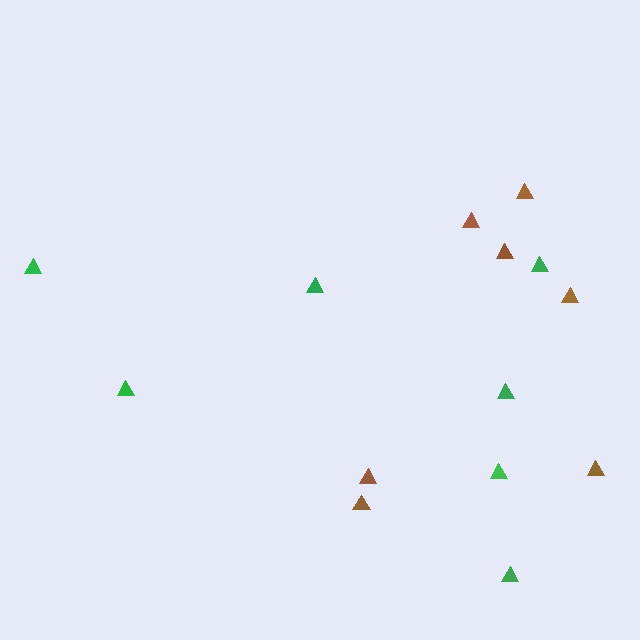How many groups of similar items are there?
There are 2 groups: one group of brown triangles (7) and one group of green triangles (7).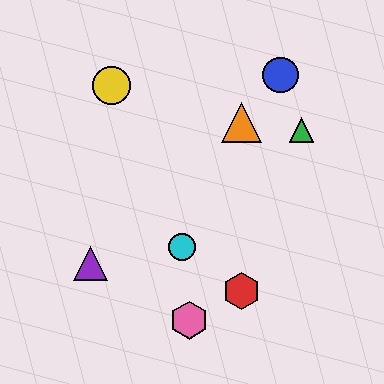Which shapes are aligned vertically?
The red hexagon, the orange triangle are aligned vertically.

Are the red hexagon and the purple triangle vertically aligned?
No, the red hexagon is at x≈242 and the purple triangle is at x≈90.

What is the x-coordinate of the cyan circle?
The cyan circle is at x≈182.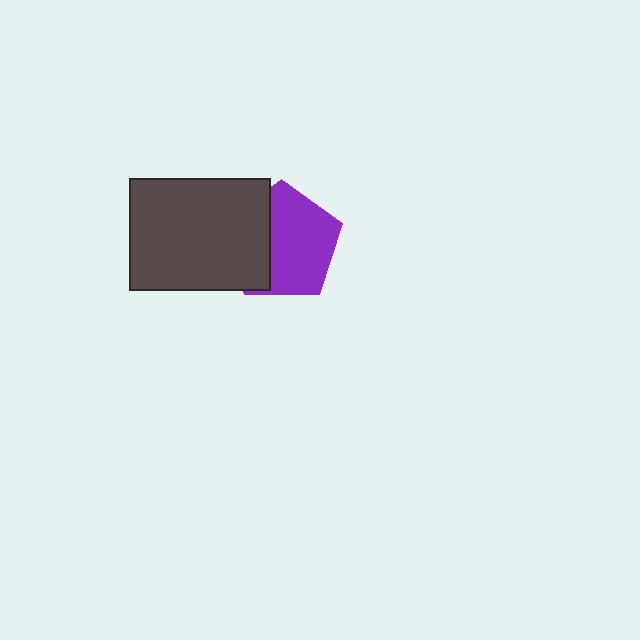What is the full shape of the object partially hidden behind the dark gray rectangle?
The partially hidden object is a purple pentagon.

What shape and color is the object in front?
The object in front is a dark gray rectangle.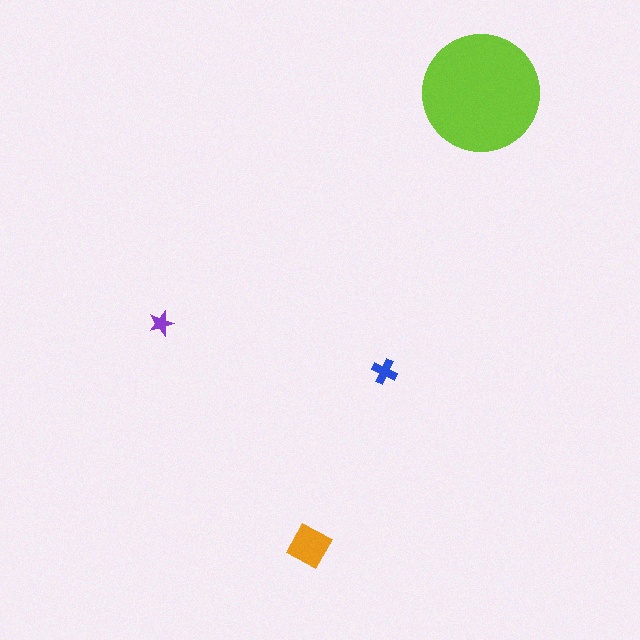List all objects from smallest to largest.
The purple star, the blue cross, the orange square, the lime circle.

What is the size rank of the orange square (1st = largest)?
2nd.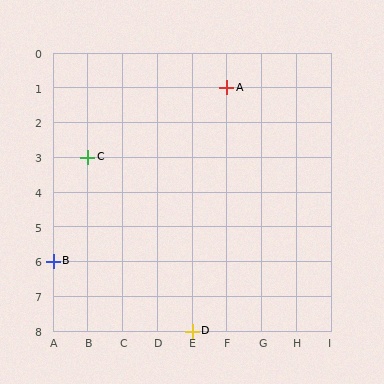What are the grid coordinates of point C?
Point C is at grid coordinates (B, 3).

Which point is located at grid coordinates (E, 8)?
Point D is at (E, 8).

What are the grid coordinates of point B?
Point B is at grid coordinates (A, 6).